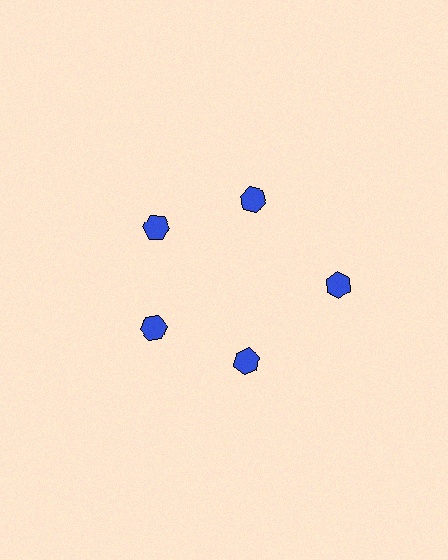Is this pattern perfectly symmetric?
No. The 5 blue hexagons are arranged in a ring, but one element near the 3 o'clock position is pushed outward from the center, breaking the 5-fold rotational symmetry.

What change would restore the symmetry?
The symmetry would be restored by moving it inward, back onto the ring so that all 5 hexagons sit at equal angles and equal distance from the center.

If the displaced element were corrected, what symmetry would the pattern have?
It would have 5-fold rotational symmetry — the pattern would map onto itself every 72 degrees.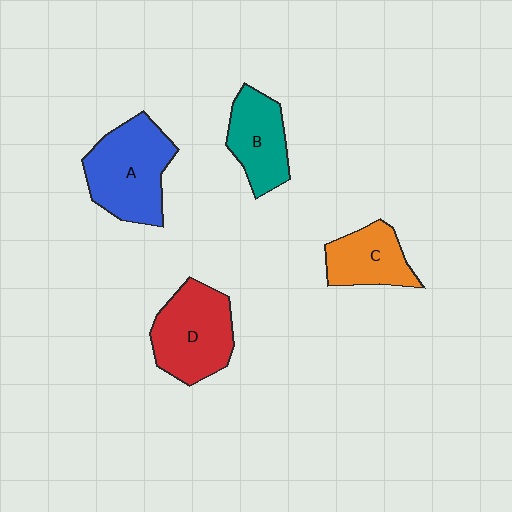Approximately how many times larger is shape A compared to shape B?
Approximately 1.5 times.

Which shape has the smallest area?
Shape C (orange).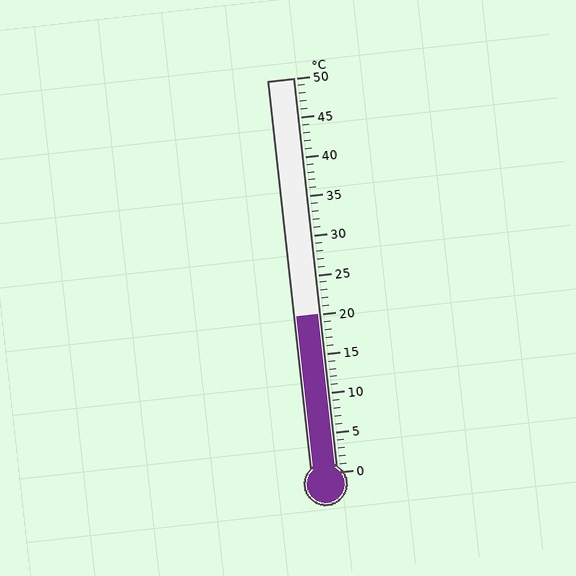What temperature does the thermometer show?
The thermometer shows approximately 20°C.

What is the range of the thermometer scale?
The thermometer scale ranges from 0°C to 50°C.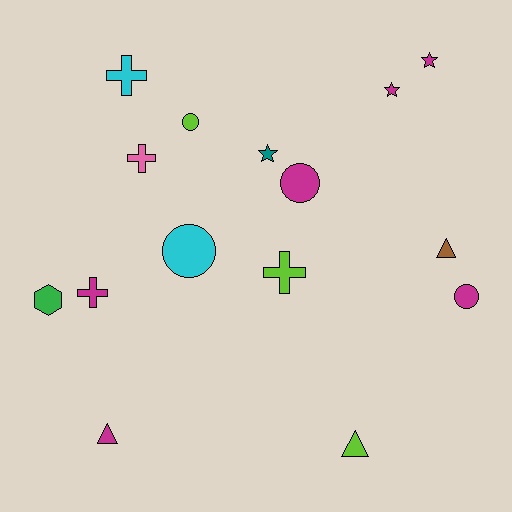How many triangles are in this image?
There are 3 triangles.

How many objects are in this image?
There are 15 objects.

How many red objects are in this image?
There are no red objects.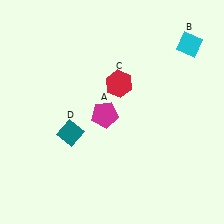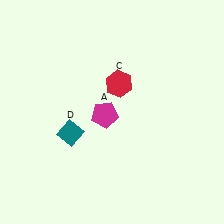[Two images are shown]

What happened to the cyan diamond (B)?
The cyan diamond (B) was removed in Image 2. It was in the top-right area of Image 1.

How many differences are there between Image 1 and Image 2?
There is 1 difference between the two images.